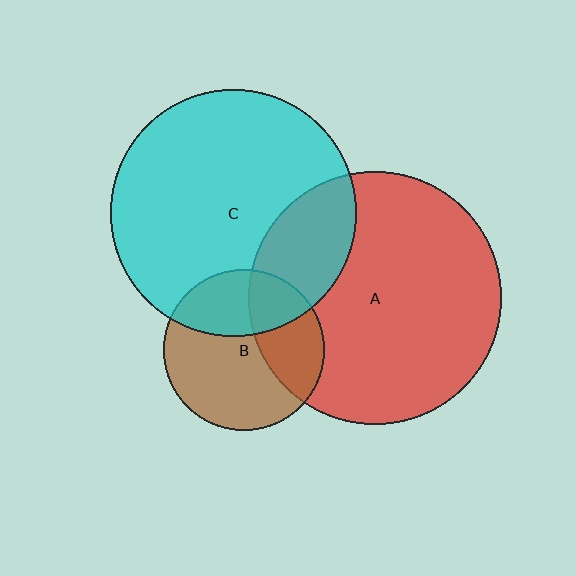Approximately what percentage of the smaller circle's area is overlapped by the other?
Approximately 35%.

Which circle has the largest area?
Circle A (red).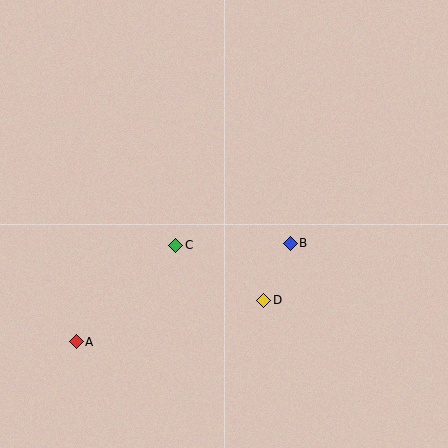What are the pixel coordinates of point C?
Point C is at (176, 245).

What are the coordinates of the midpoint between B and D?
The midpoint between B and D is at (277, 272).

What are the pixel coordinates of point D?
Point D is at (264, 300).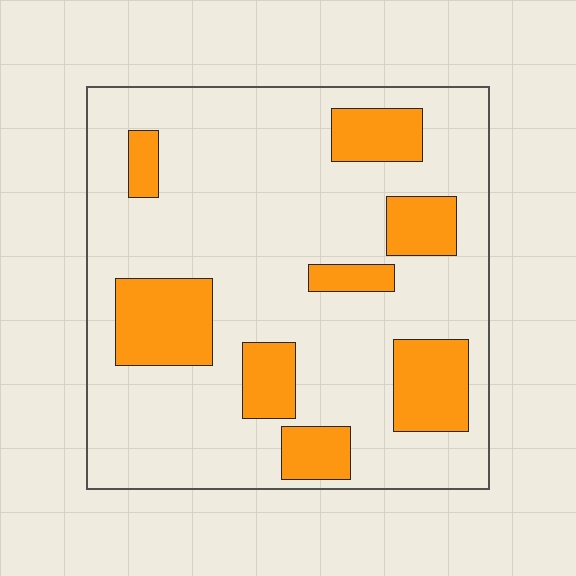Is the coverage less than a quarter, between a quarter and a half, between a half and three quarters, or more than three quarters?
Less than a quarter.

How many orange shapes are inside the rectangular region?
8.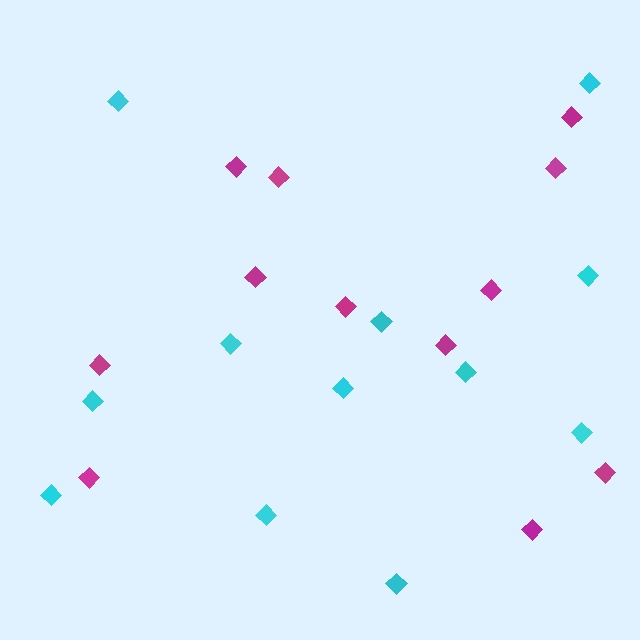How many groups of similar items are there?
There are 2 groups: one group of magenta diamonds (12) and one group of cyan diamonds (12).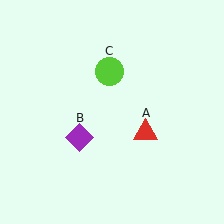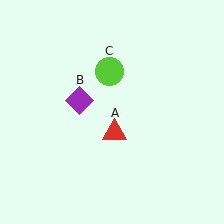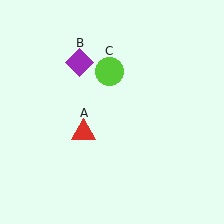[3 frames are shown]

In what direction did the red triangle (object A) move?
The red triangle (object A) moved left.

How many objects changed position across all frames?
2 objects changed position: red triangle (object A), purple diamond (object B).